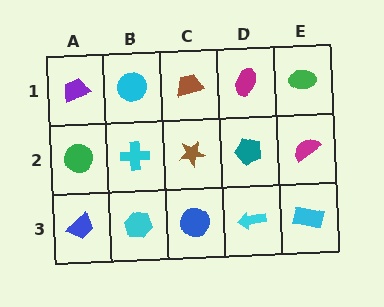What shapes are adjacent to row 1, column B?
A cyan cross (row 2, column B), a purple trapezoid (row 1, column A), a brown trapezoid (row 1, column C).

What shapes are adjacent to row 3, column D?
A teal pentagon (row 2, column D), a blue circle (row 3, column C), a cyan rectangle (row 3, column E).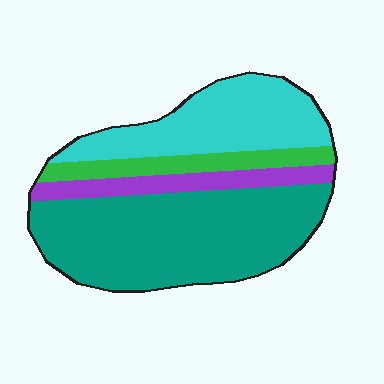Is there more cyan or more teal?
Teal.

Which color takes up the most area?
Teal, at roughly 50%.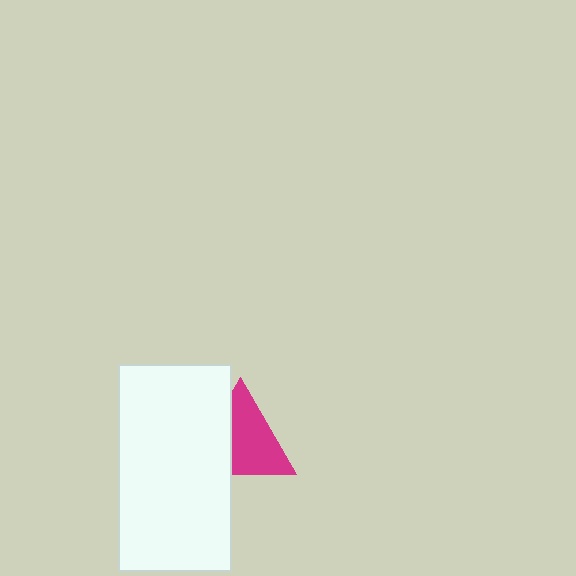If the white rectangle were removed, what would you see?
You would see the complete magenta triangle.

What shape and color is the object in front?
The object in front is a white rectangle.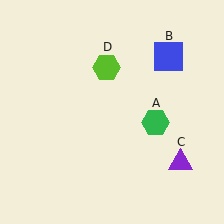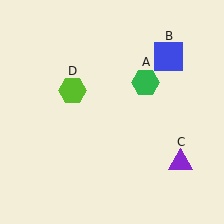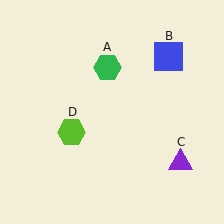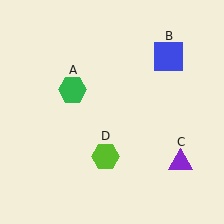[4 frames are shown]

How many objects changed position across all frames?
2 objects changed position: green hexagon (object A), lime hexagon (object D).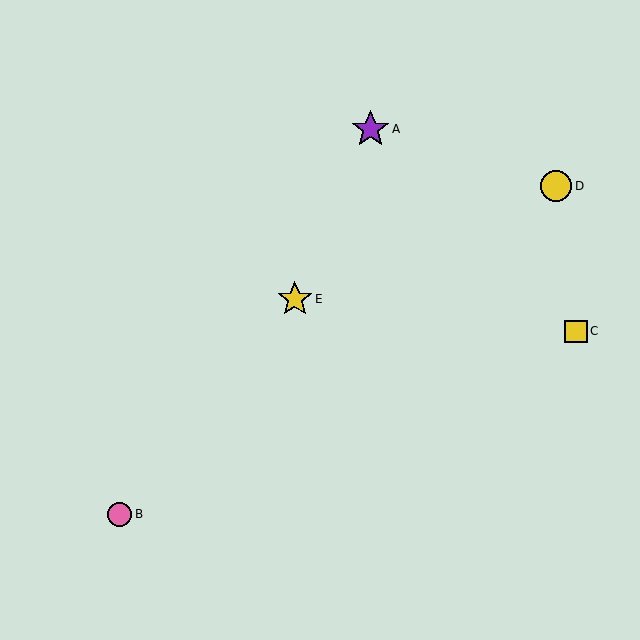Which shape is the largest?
The purple star (labeled A) is the largest.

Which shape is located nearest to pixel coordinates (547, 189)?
The yellow circle (labeled D) at (556, 186) is nearest to that location.